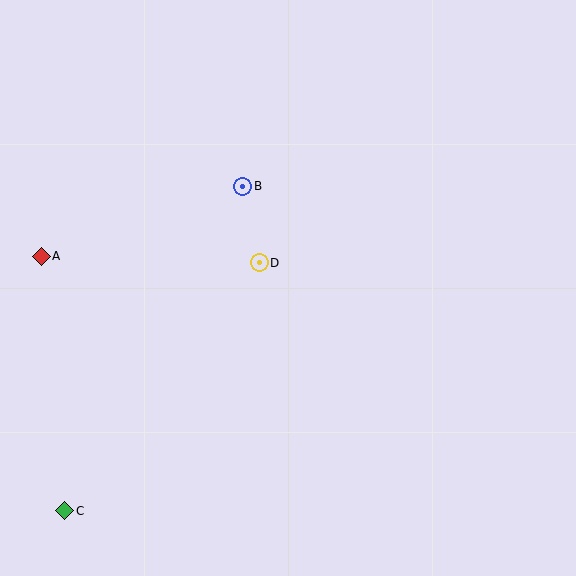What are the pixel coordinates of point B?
Point B is at (243, 186).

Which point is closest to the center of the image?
Point D at (259, 263) is closest to the center.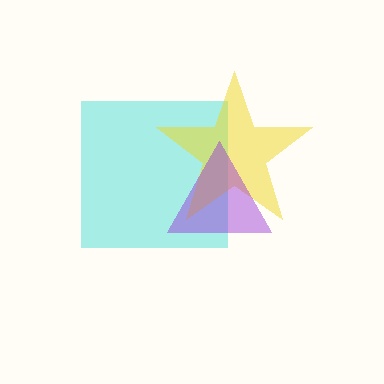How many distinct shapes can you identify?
There are 3 distinct shapes: a cyan square, a yellow star, a purple triangle.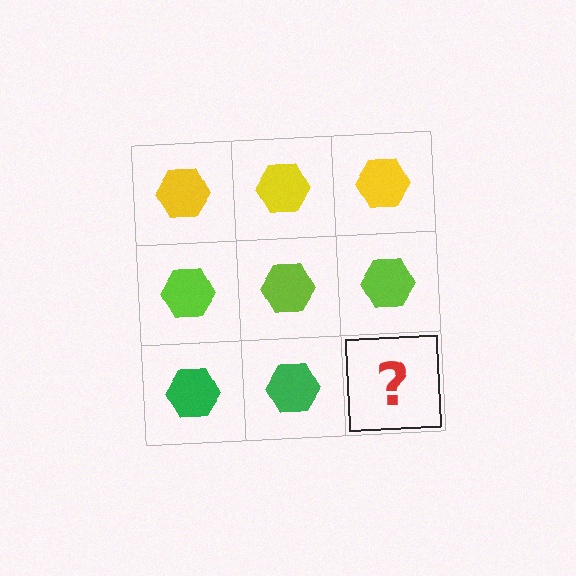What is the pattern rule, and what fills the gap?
The rule is that each row has a consistent color. The gap should be filled with a green hexagon.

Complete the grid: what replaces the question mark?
The question mark should be replaced with a green hexagon.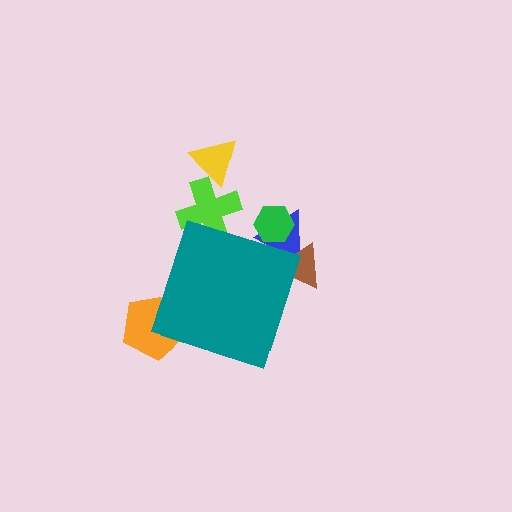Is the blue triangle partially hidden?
Yes, the blue triangle is partially hidden behind the teal diamond.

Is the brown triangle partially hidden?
Yes, the brown triangle is partially hidden behind the teal diamond.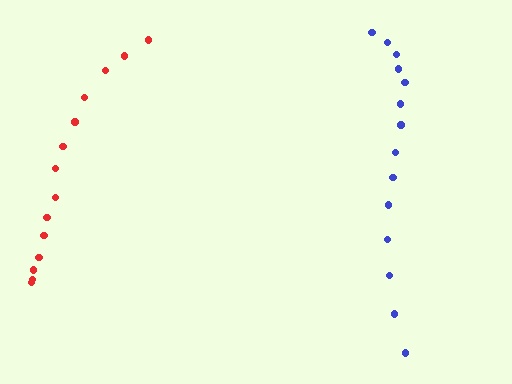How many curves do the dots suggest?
There are 2 distinct paths.